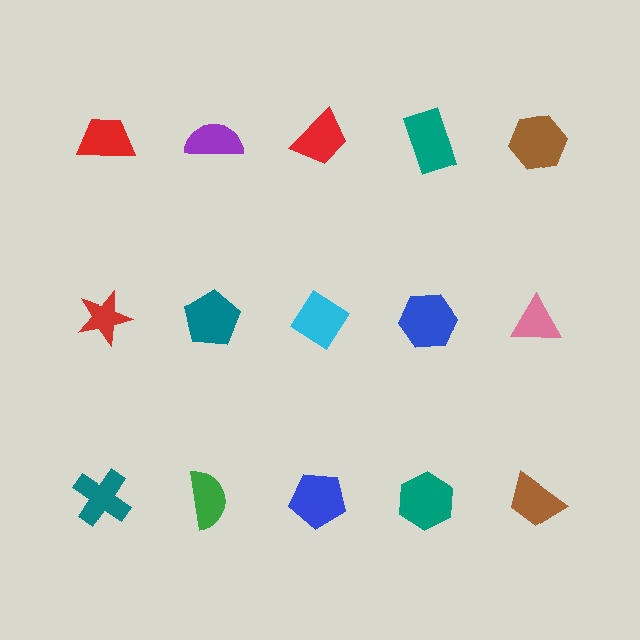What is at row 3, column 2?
A green semicircle.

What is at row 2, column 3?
A cyan diamond.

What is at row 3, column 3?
A blue pentagon.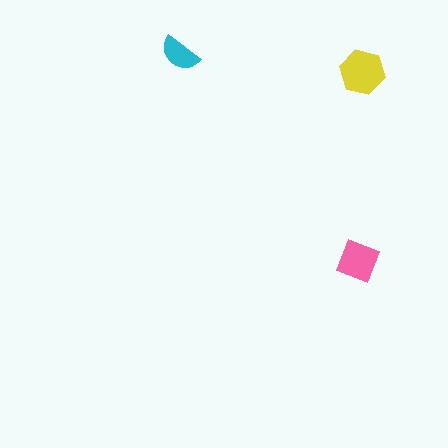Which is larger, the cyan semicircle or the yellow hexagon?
The yellow hexagon.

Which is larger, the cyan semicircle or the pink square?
The pink square.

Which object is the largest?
The yellow hexagon.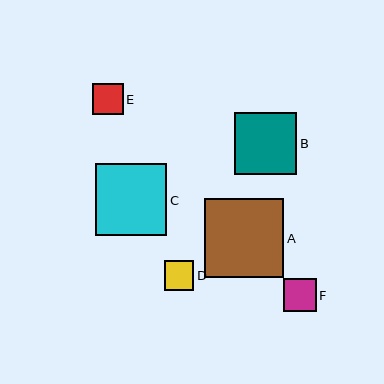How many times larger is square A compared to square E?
Square A is approximately 2.5 times the size of square E.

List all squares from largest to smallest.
From largest to smallest: A, C, B, F, E, D.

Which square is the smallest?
Square D is the smallest with a size of approximately 30 pixels.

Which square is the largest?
Square A is the largest with a size of approximately 79 pixels.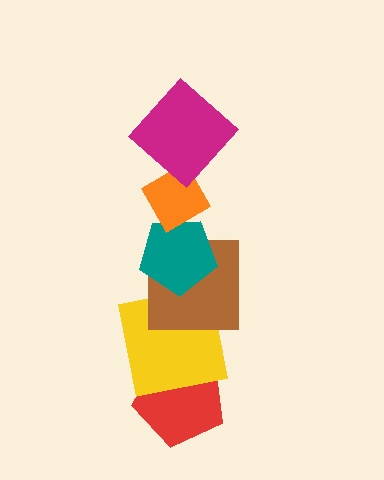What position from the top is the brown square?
The brown square is 4th from the top.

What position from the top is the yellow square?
The yellow square is 5th from the top.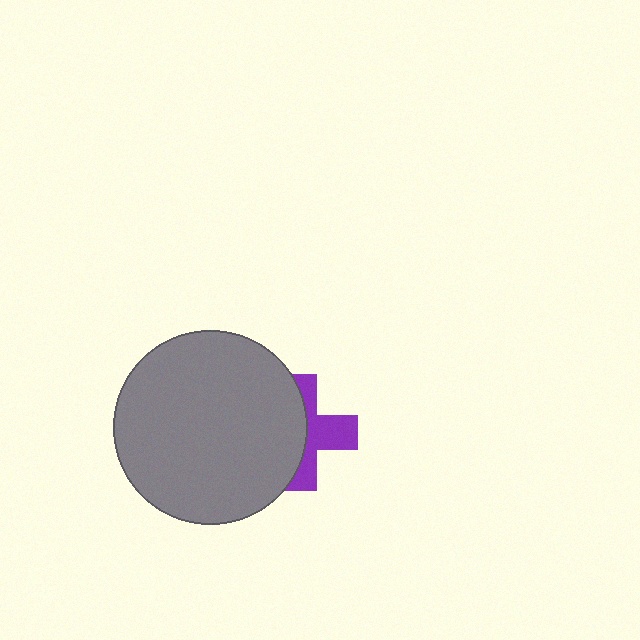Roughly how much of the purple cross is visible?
About half of it is visible (roughly 47%).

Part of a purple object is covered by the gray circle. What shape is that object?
It is a cross.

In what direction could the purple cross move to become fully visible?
The purple cross could move right. That would shift it out from behind the gray circle entirely.